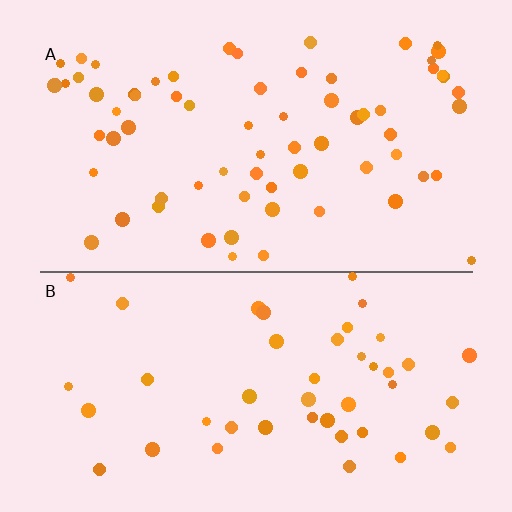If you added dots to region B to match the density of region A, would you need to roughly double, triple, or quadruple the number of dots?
Approximately double.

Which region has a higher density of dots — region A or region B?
A (the top).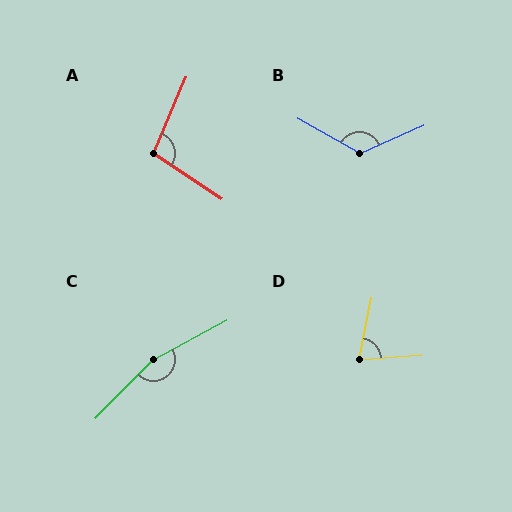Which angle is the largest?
C, at approximately 163 degrees.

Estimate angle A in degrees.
Approximately 101 degrees.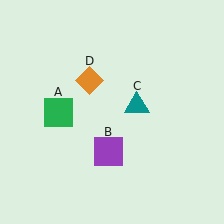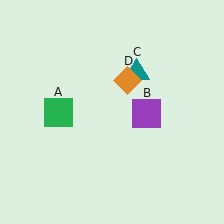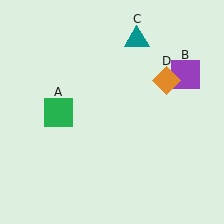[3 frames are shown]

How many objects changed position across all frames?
3 objects changed position: purple square (object B), teal triangle (object C), orange diamond (object D).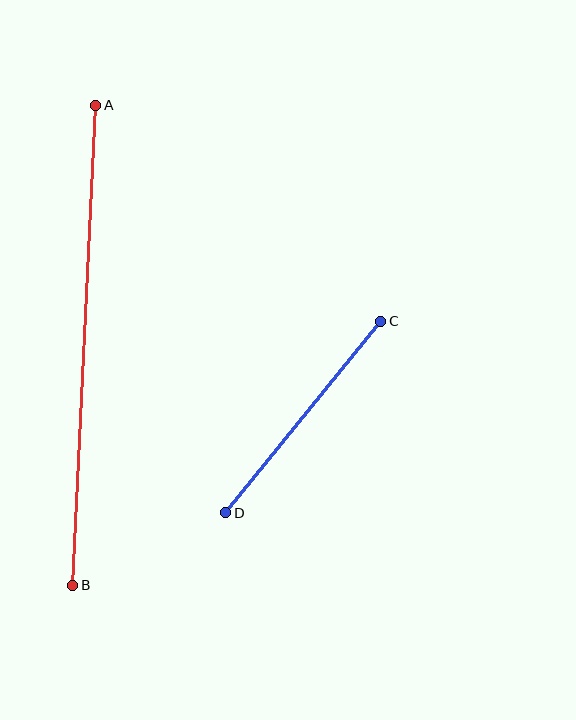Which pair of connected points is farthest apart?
Points A and B are farthest apart.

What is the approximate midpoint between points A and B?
The midpoint is at approximately (84, 345) pixels.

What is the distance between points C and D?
The distance is approximately 247 pixels.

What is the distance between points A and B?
The distance is approximately 481 pixels.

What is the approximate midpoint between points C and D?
The midpoint is at approximately (303, 417) pixels.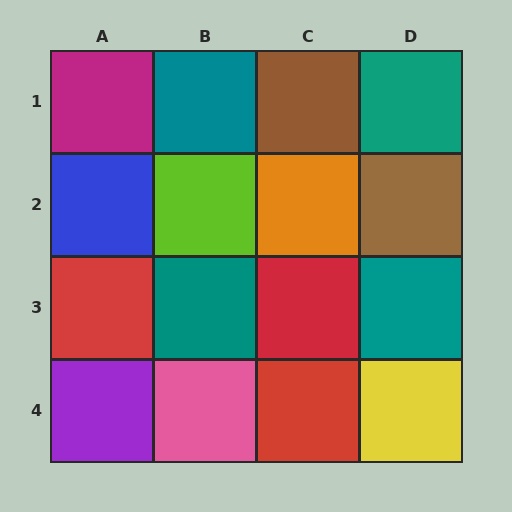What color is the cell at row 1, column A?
Magenta.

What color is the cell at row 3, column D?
Teal.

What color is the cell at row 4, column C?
Red.